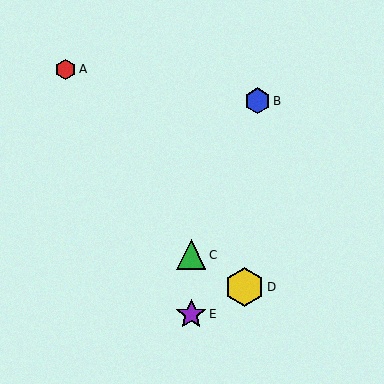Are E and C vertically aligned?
Yes, both are at x≈191.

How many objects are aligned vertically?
2 objects (C, E) are aligned vertically.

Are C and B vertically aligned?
No, C is at x≈191 and B is at x≈257.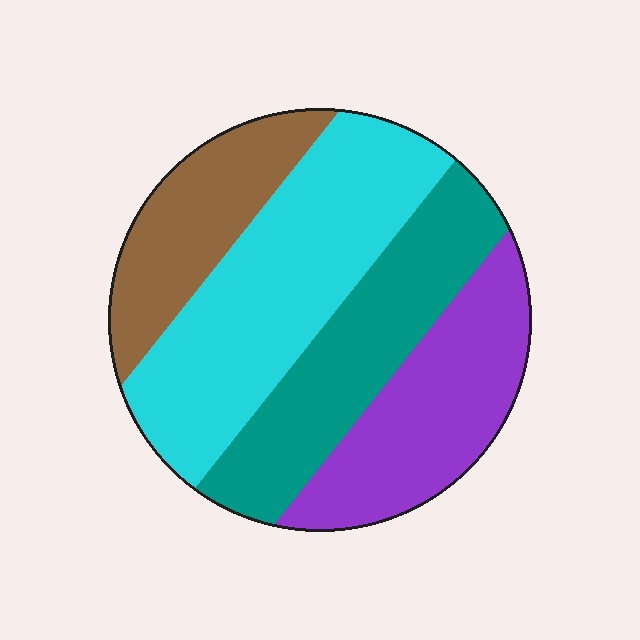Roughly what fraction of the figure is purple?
Purple takes up about one quarter (1/4) of the figure.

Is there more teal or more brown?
Teal.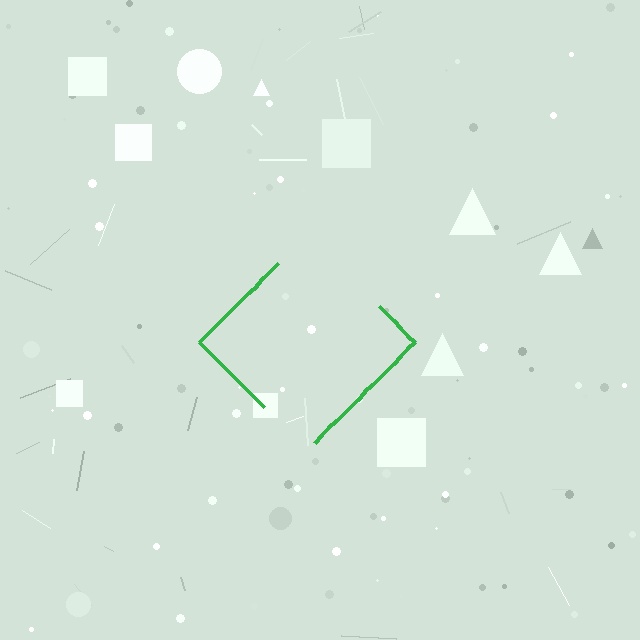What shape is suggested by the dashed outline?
The dashed outline suggests a diamond.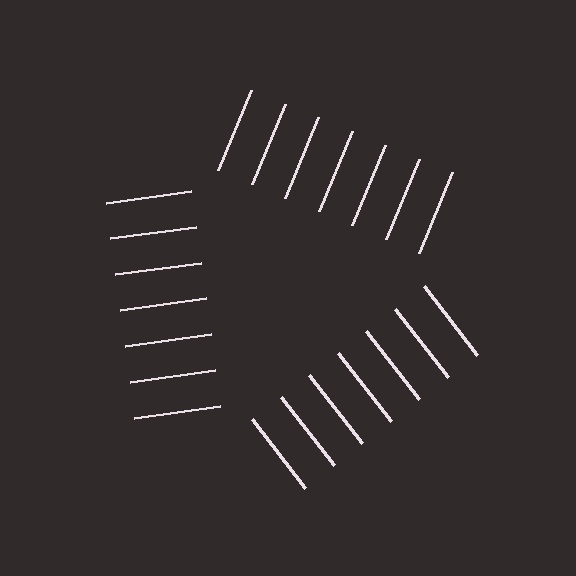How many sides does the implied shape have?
3 sides — the line-ends trace a triangle.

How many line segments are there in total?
21 — 7 along each of the 3 edges.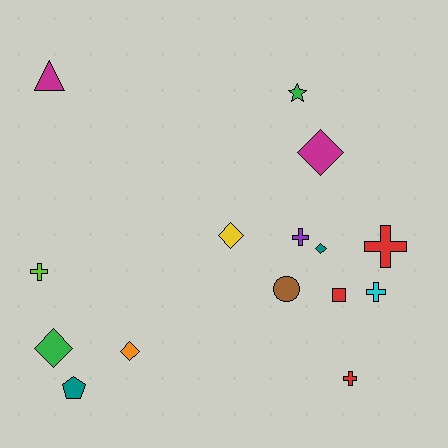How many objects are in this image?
There are 15 objects.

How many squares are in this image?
There is 1 square.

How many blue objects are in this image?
There are no blue objects.